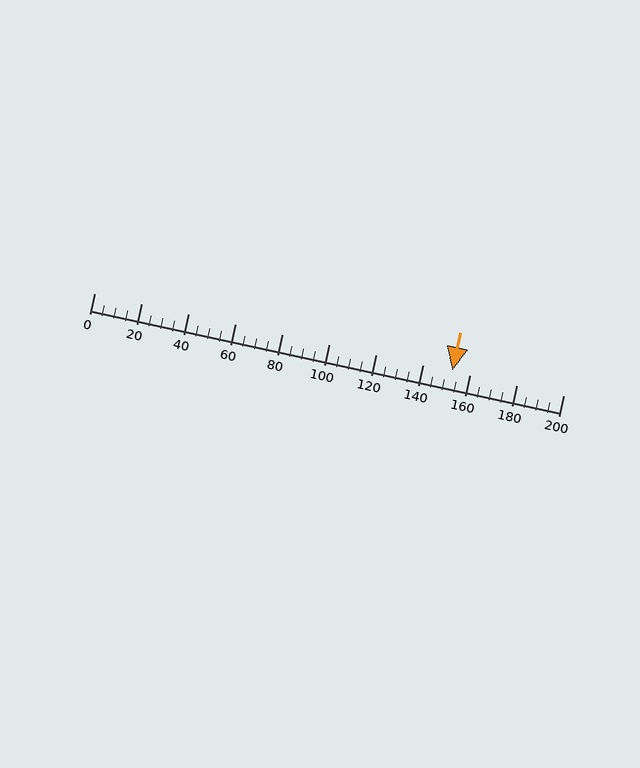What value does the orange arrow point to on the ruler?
The orange arrow points to approximately 153.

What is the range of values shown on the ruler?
The ruler shows values from 0 to 200.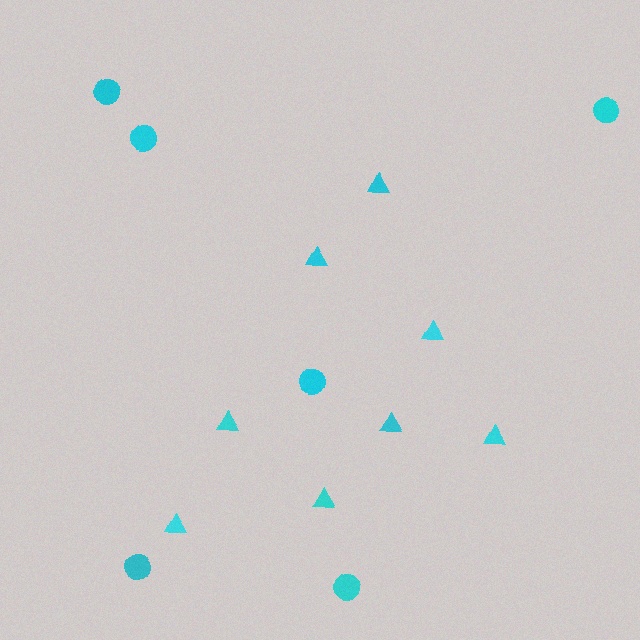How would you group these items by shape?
There are 2 groups: one group of circles (6) and one group of triangles (8).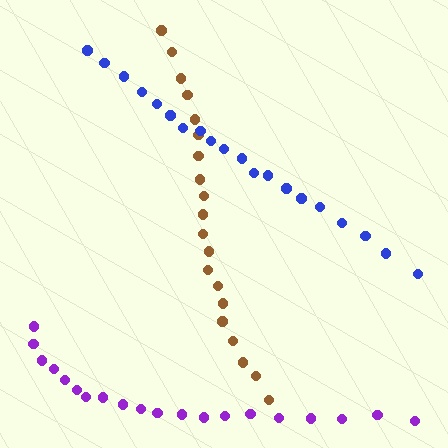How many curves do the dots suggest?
There are 3 distinct paths.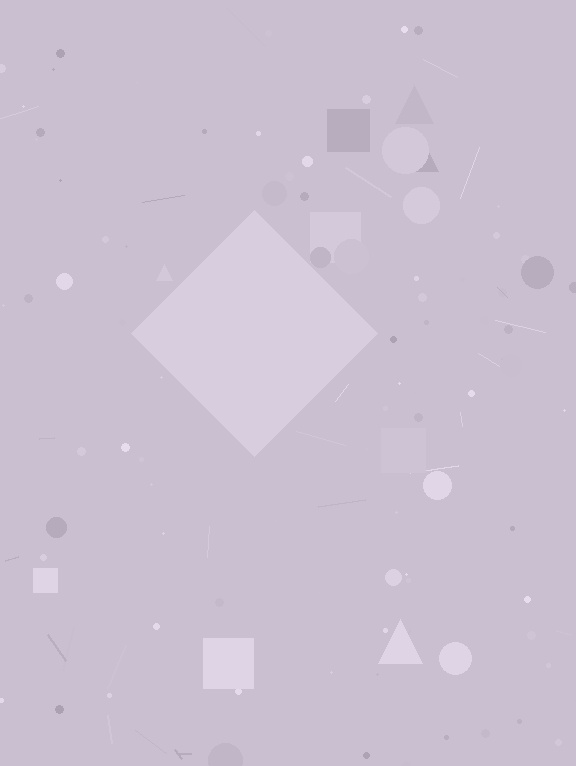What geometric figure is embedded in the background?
A diamond is embedded in the background.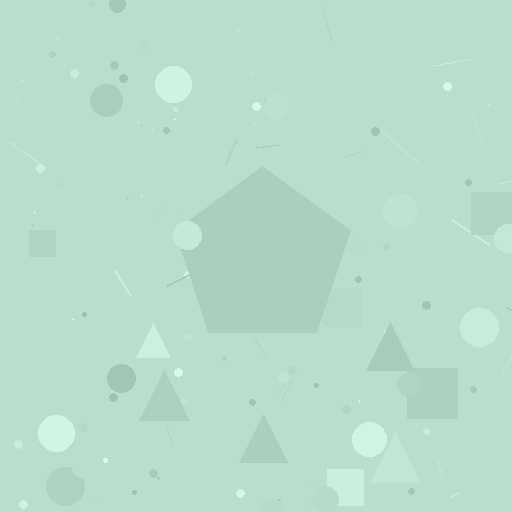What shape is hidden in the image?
A pentagon is hidden in the image.